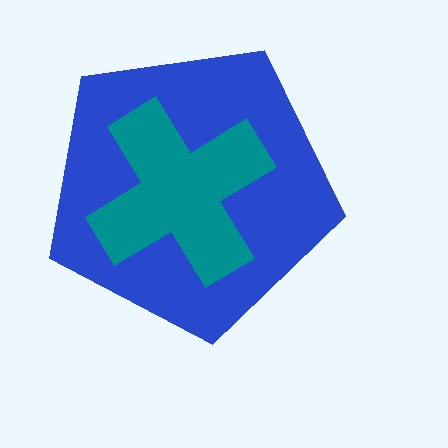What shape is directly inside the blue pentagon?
The teal cross.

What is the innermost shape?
The teal cross.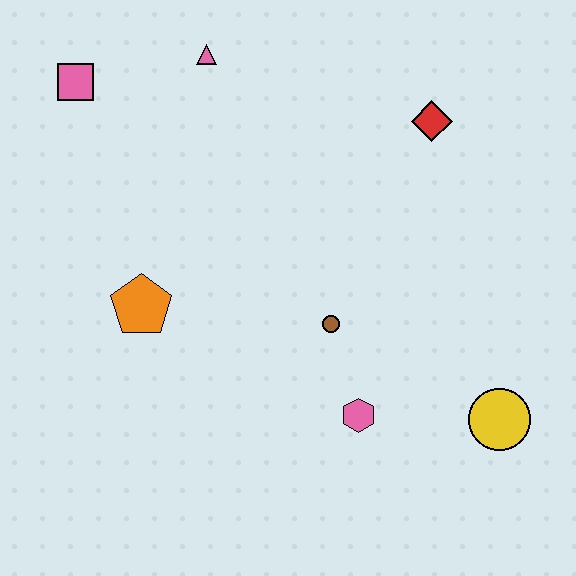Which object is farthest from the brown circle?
The pink square is farthest from the brown circle.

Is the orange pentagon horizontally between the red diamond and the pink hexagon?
No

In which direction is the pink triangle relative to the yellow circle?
The pink triangle is above the yellow circle.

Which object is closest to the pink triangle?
The pink square is closest to the pink triangle.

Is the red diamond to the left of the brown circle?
No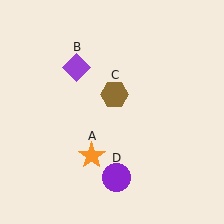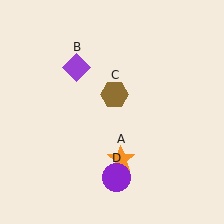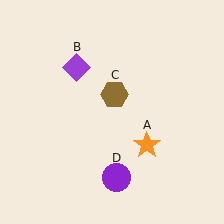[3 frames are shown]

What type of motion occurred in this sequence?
The orange star (object A) rotated counterclockwise around the center of the scene.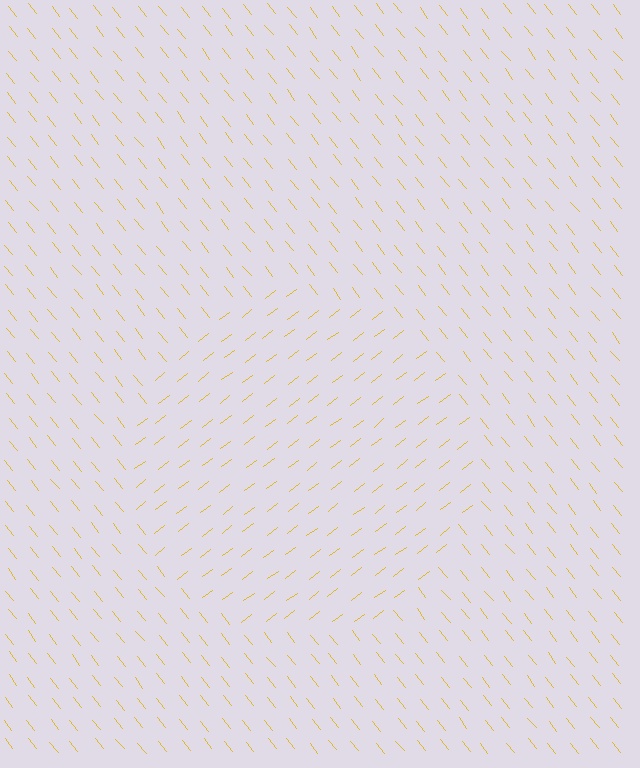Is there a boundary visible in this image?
Yes, there is a texture boundary formed by a change in line orientation.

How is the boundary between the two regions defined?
The boundary is defined purely by a change in line orientation (approximately 89 degrees difference). All lines are the same color and thickness.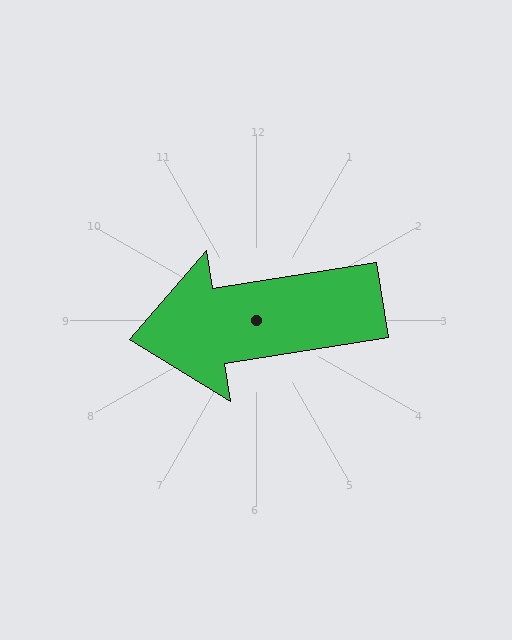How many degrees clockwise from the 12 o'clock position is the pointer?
Approximately 261 degrees.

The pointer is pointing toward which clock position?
Roughly 9 o'clock.